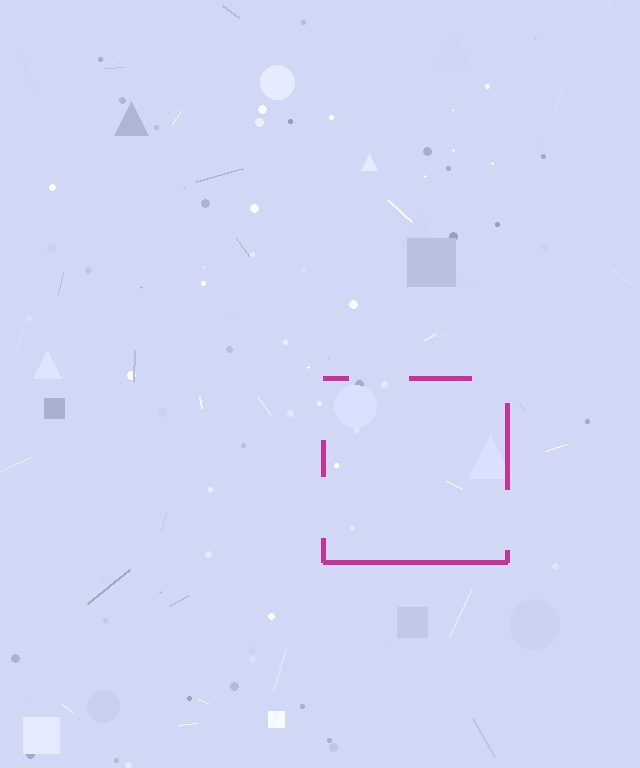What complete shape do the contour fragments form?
The contour fragments form a square.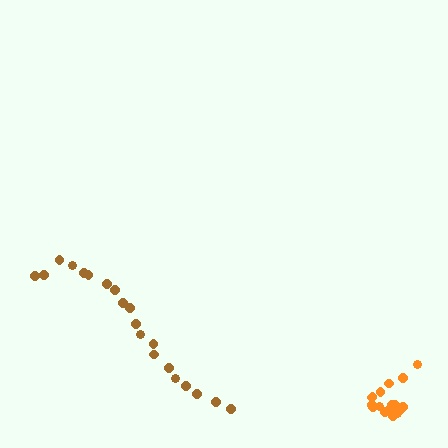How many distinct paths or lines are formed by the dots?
There are 2 distinct paths.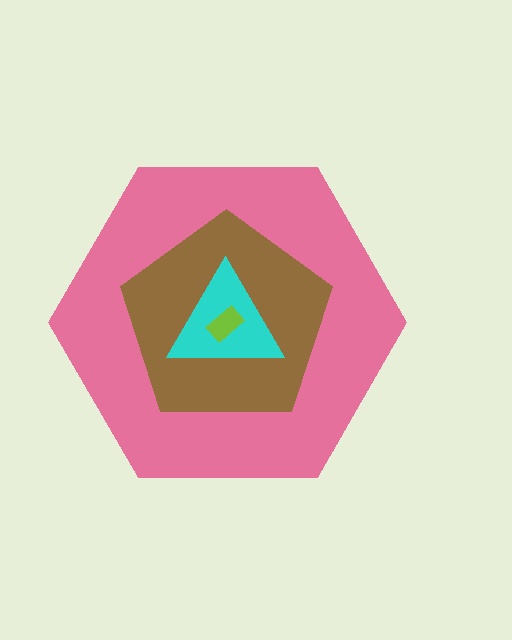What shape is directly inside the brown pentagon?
The cyan triangle.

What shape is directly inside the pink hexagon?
The brown pentagon.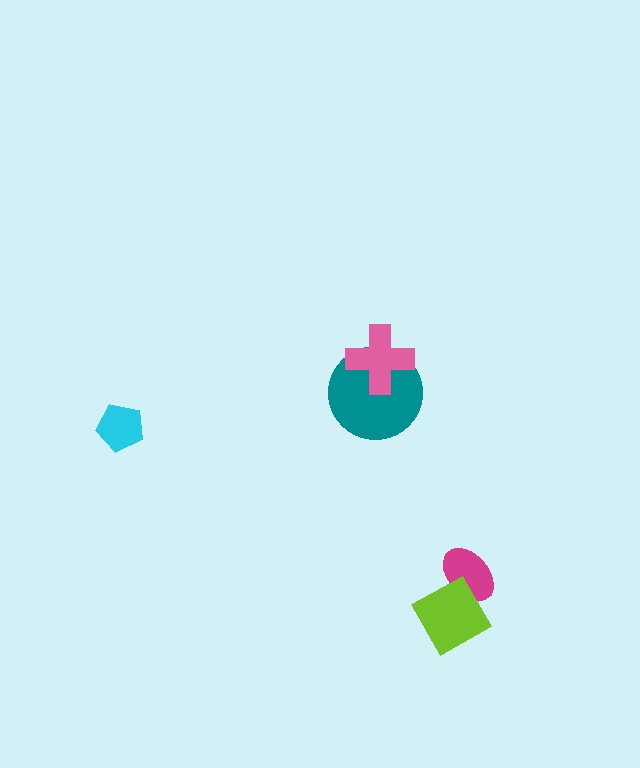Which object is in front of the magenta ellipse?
The lime diamond is in front of the magenta ellipse.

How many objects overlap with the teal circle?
1 object overlaps with the teal circle.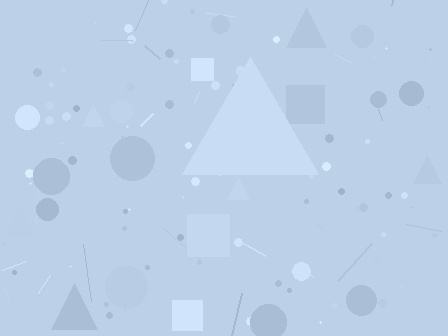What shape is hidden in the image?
A triangle is hidden in the image.